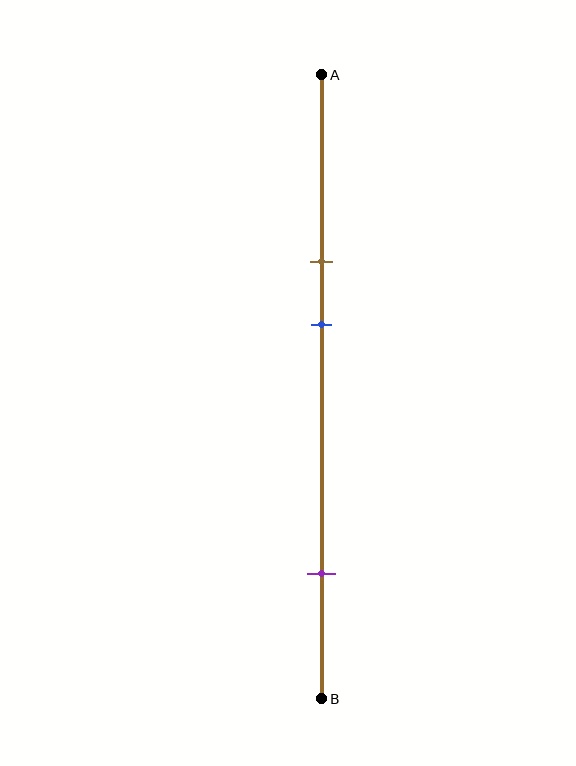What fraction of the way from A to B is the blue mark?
The blue mark is approximately 40% (0.4) of the way from A to B.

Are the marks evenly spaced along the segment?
No, the marks are not evenly spaced.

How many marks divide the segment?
There are 3 marks dividing the segment.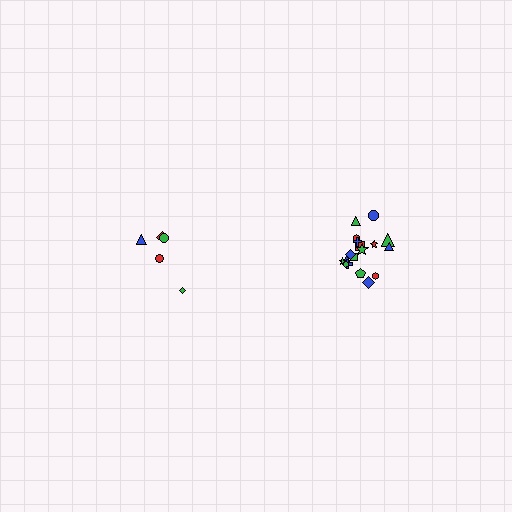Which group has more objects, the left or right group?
The right group.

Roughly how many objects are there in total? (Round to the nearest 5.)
Roughly 25 objects in total.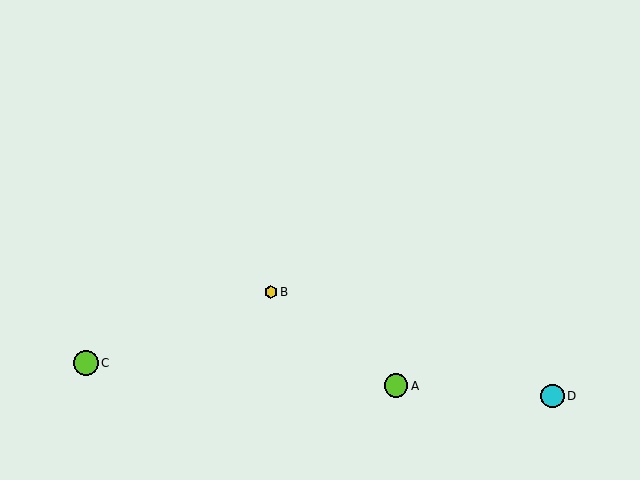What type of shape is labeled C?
Shape C is a lime circle.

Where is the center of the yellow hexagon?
The center of the yellow hexagon is at (271, 292).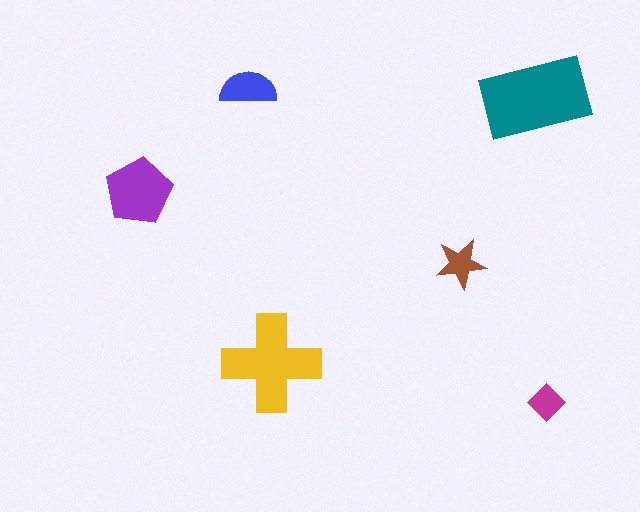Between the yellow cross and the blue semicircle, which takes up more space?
The yellow cross.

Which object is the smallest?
The magenta diamond.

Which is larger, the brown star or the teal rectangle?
The teal rectangle.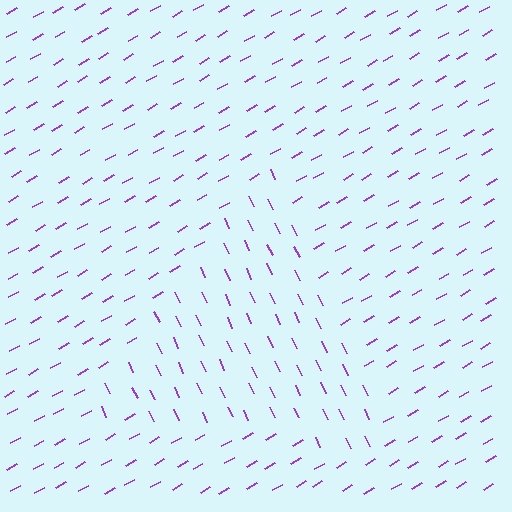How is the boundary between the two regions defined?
The boundary is defined purely by a change in line orientation (approximately 86 degrees difference). All lines are the same color and thickness.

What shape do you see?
I see a triangle.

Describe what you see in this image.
The image is filled with small purple line segments. A triangle region in the image has lines oriented differently from the surrounding lines, creating a visible texture boundary.